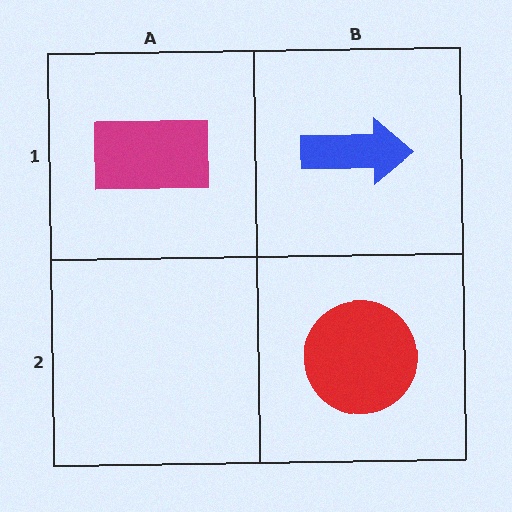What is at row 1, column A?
A magenta rectangle.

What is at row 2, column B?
A red circle.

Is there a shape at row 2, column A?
No, that cell is empty.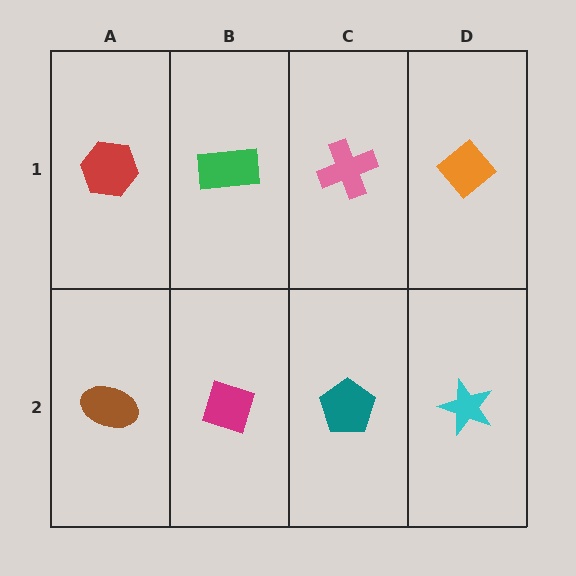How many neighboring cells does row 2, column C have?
3.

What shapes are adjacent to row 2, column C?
A pink cross (row 1, column C), a magenta diamond (row 2, column B), a cyan star (row 2, column D).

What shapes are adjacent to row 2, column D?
An orange diamond (row 1, column D), a teal pentagon (row 2, column C).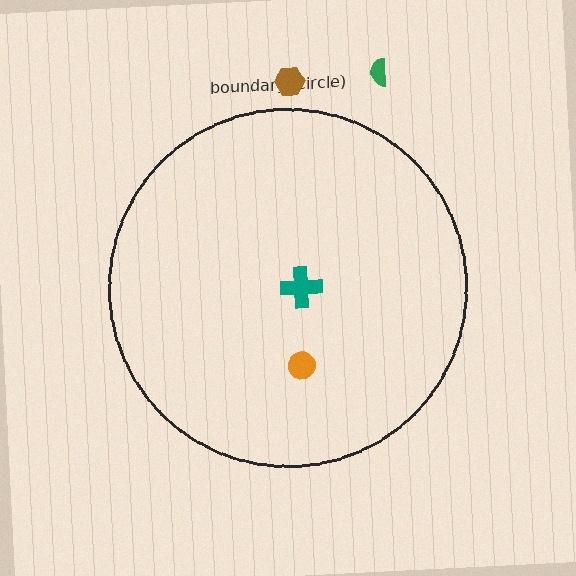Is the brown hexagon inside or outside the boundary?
Outside.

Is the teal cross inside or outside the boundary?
Inside.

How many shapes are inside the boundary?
2 inside, 2 outside.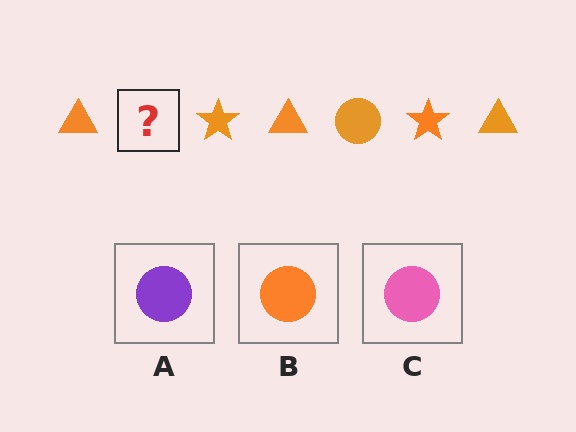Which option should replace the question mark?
Option B.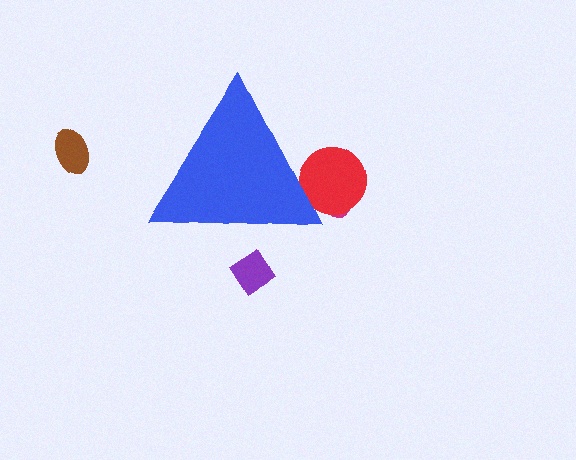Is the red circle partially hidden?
Yes, the red circle is partially hidden behind the blue triangle.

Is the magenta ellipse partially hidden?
Yes, the magenta ellipse is partially hidden behind the blue triangle.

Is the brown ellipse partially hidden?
No, the brown ellipse is fully visible.